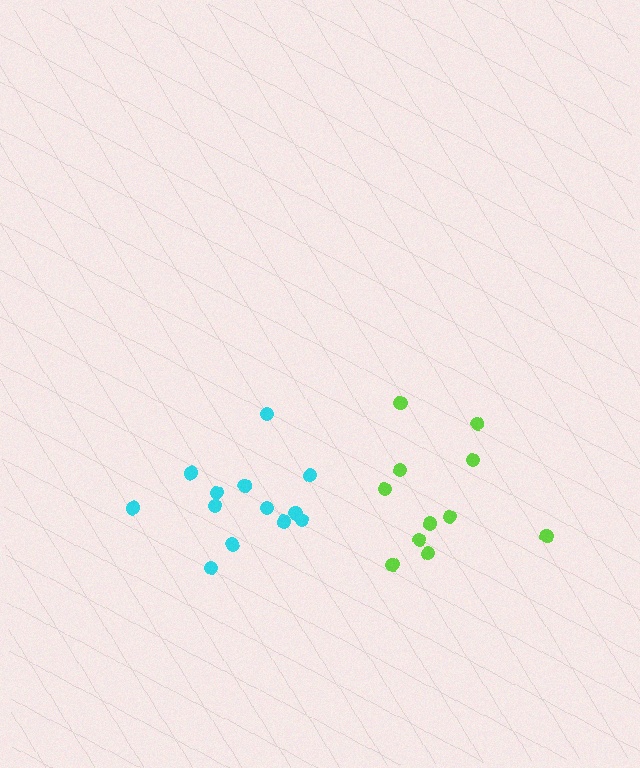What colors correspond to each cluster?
The clusters are colored: lime, cyan.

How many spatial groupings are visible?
There are 2 spatial groupings.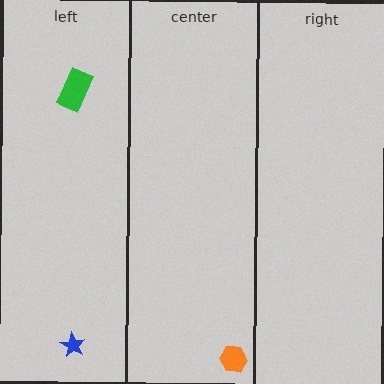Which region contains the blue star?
The left region.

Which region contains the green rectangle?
The left region.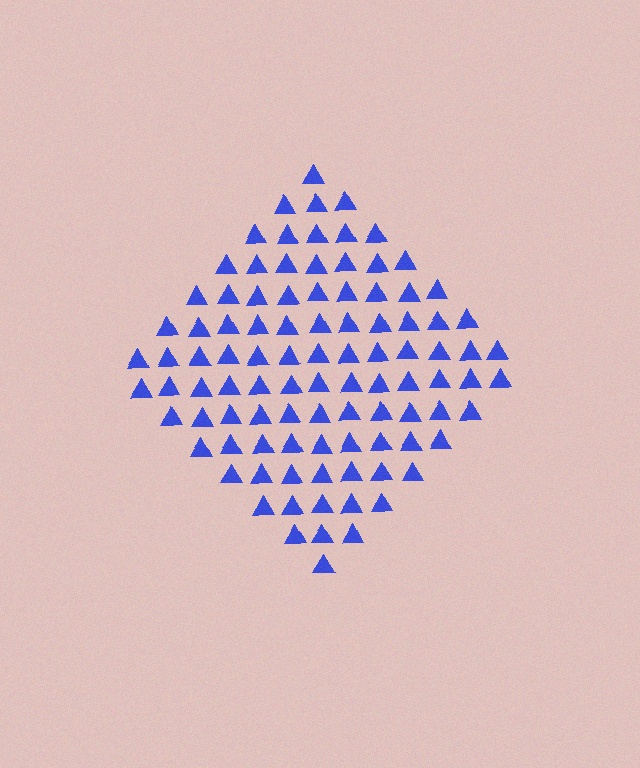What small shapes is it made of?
It is made of small triangles.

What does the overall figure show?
The overall figure shows a diamond.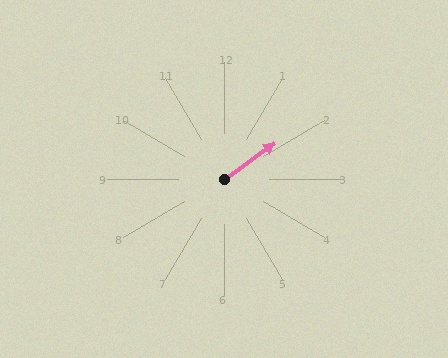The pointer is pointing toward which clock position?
Roughly 2 o'clock.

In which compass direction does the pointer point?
Northeast.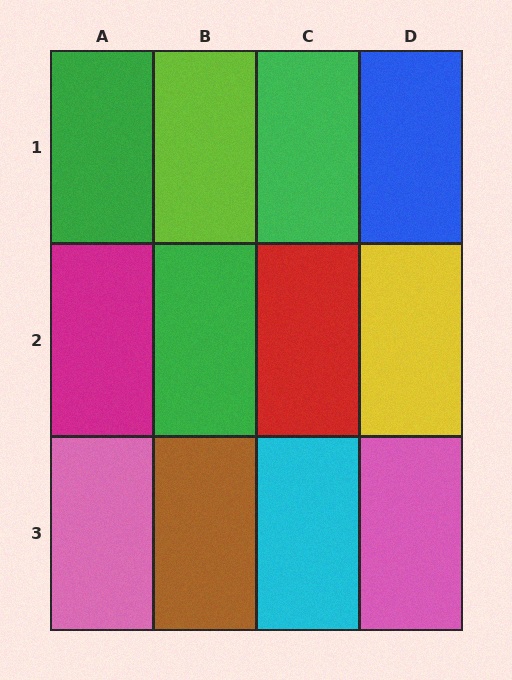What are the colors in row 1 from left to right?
Green, lime, green, blue.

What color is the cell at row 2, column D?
Yellow.